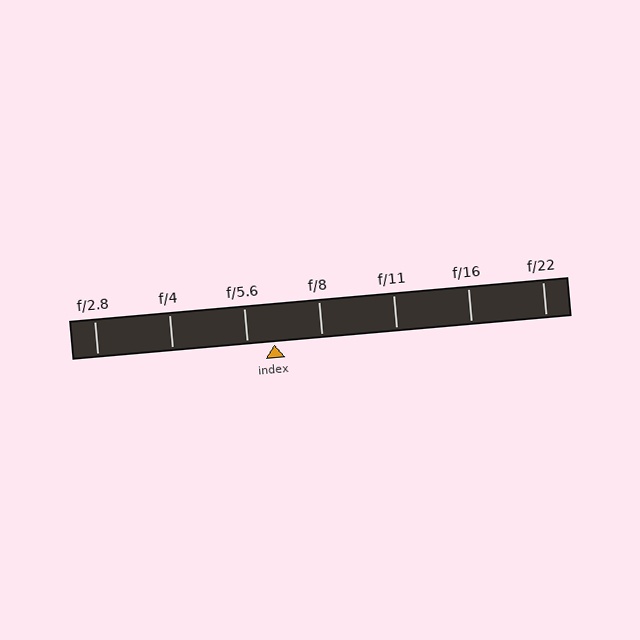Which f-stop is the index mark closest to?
The index mark is closest to f/5.6.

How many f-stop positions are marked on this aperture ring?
There are 7 f-stop positions marked.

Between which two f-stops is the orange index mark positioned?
The index mark is between f/5.6 and f/8.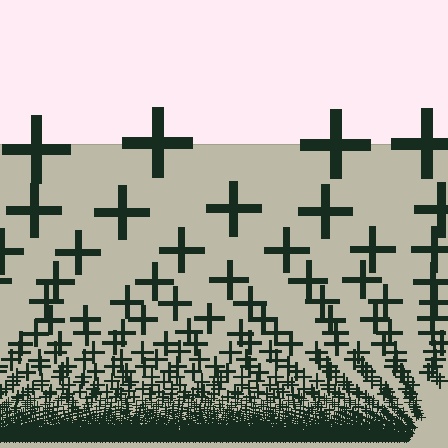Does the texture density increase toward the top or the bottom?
Density increases toward the bottom.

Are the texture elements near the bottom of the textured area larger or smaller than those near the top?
Smaller. The gradient is inverted — elements near the bottom are smaller and denser.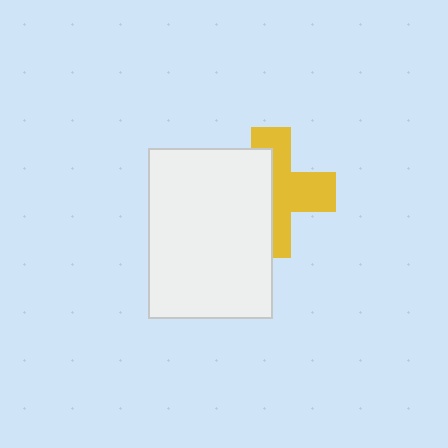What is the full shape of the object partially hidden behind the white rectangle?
The partially hidden object is a yellow cross.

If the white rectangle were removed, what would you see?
You would see the complete yellow cross.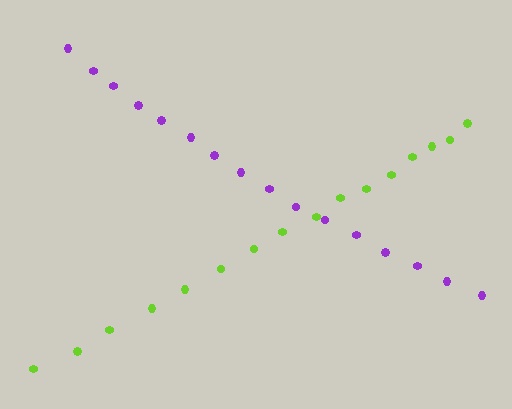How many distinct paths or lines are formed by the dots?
There are 2 distinct paths.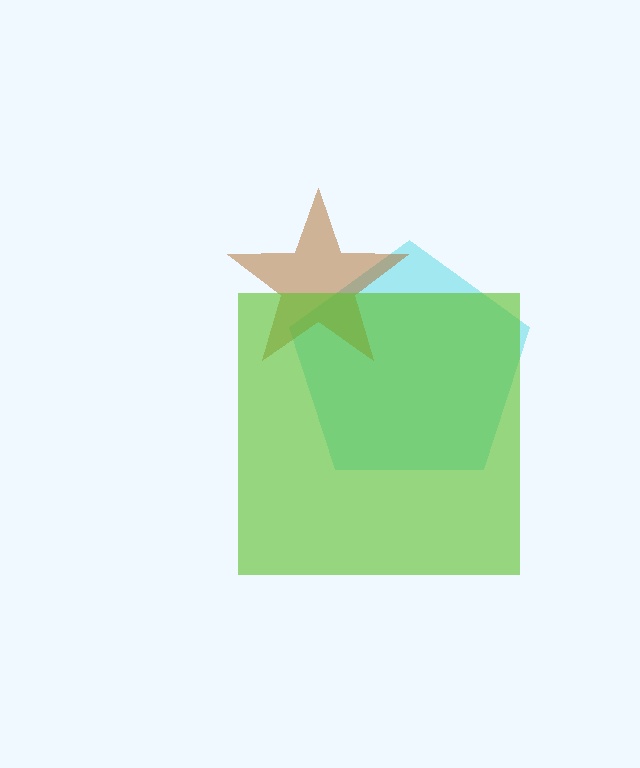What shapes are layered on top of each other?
The layered shapes are: a cyan pentagon, a brown star, a lime square.